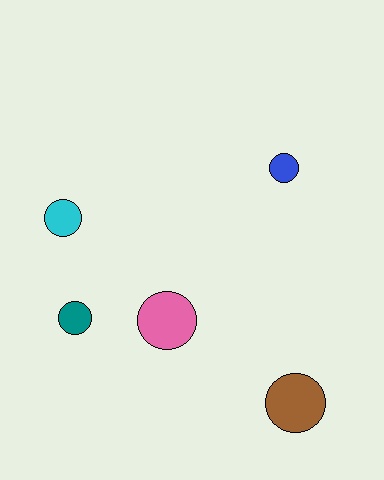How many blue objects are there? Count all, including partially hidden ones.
There is 1 blue object.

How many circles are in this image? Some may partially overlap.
There are 5 circles.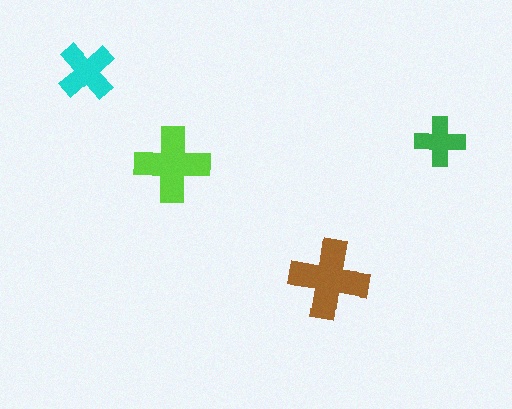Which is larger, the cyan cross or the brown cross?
The brown one.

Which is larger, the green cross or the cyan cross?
The cyan one.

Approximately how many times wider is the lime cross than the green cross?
About 1.5 times wider.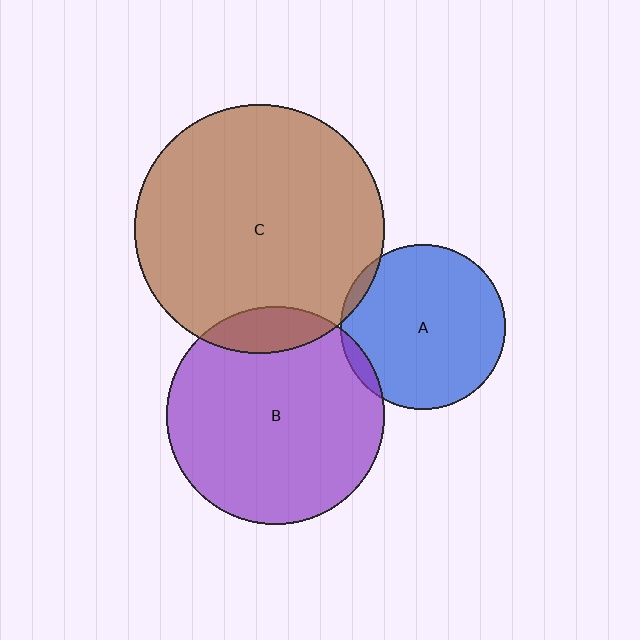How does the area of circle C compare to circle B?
Approximately 1.3 times.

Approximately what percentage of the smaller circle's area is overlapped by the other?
Approximately 5%.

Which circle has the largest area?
Circle C (brown).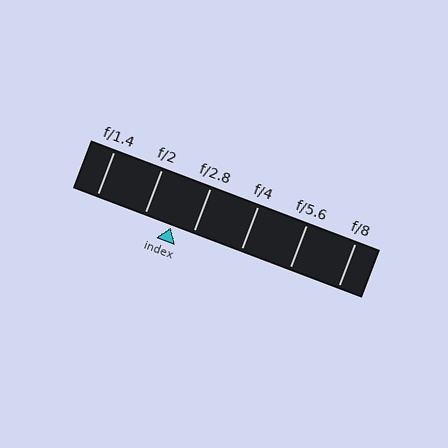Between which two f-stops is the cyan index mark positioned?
The index mark is between f/2 and f/2.8.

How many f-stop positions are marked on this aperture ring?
There are 6 f-stop positions marked.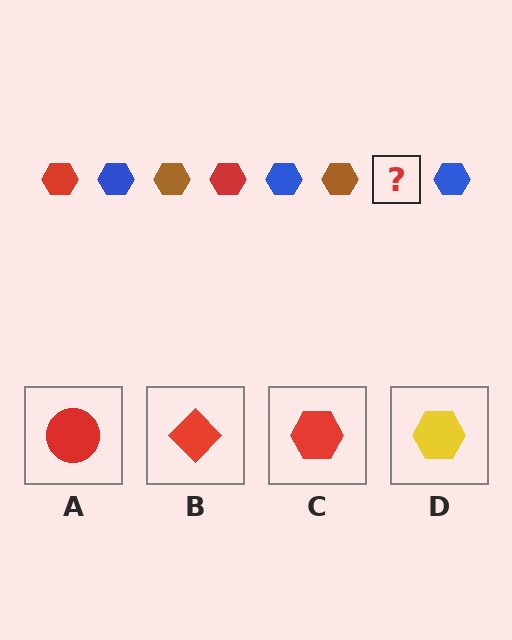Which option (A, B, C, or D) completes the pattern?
C.